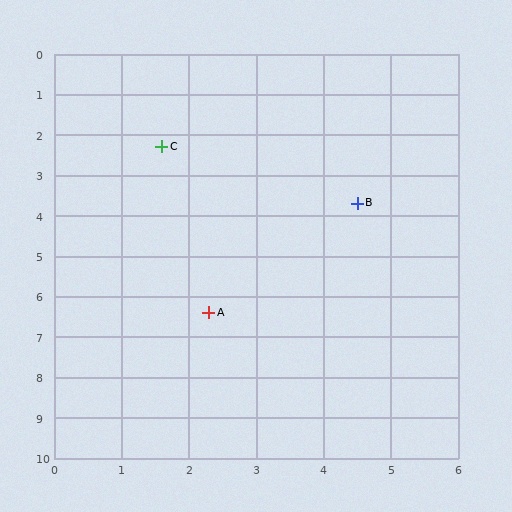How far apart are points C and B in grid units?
Points C and B are about 3.2 grid units apart.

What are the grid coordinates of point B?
Point B is at approximately (4.5, 3.7).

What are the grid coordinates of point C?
Point C is at approximately (1.6, 2.3).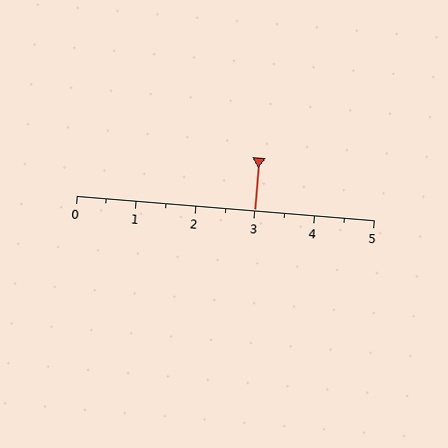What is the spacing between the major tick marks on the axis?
The major ticks are spaced 1 apart.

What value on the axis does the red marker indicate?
The marker indicates approximately 3.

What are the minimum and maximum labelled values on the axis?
The axis runs from 0 to 5.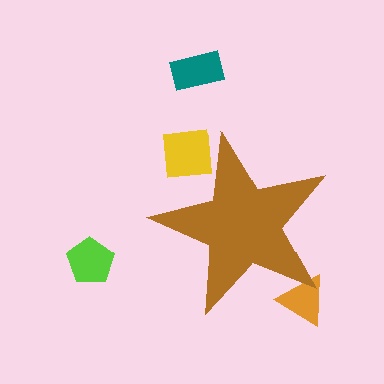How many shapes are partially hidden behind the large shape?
2 shapes are partially hidden.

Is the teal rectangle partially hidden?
No, the teal rectangle is fully visible.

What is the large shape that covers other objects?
A brown star.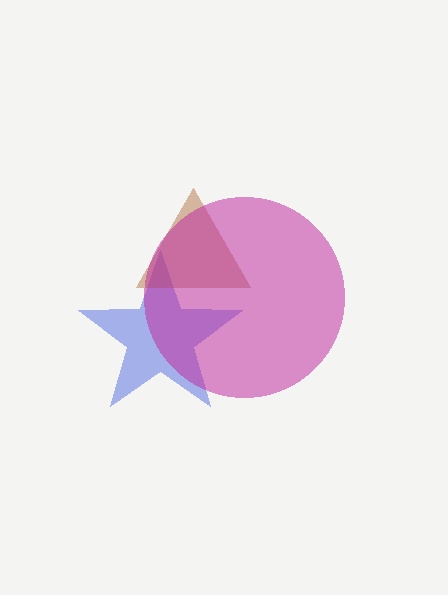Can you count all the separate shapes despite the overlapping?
Yes, there are 3 separate shapes.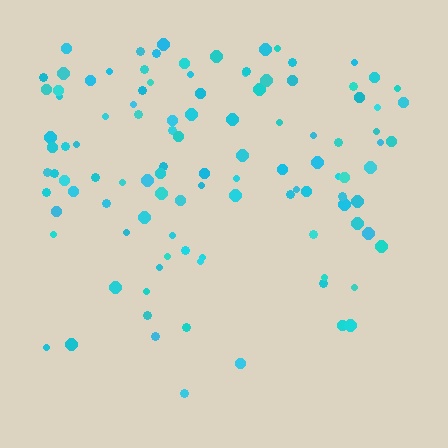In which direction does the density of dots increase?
From bottom to top, with the top side densest.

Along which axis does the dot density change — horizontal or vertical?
Vertical.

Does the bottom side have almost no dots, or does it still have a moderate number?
Still a moderate number, just noticeably fewer than the top.